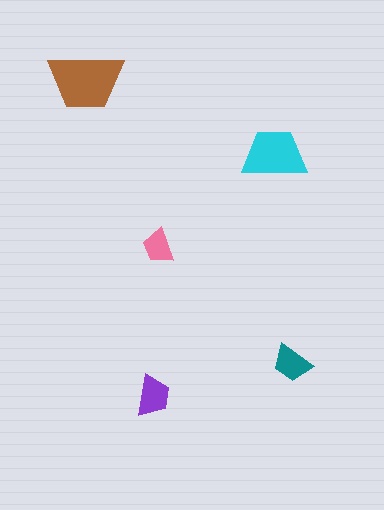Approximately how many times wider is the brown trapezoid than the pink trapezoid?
About 2 times wider.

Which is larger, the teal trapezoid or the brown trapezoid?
The brown one.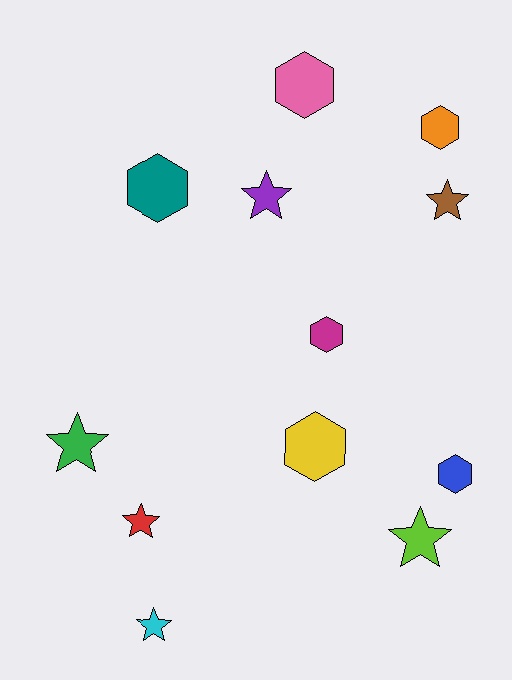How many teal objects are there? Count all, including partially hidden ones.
There is 1 teal object.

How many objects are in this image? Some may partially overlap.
There are 12 objects.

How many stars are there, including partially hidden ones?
There are 6 stars.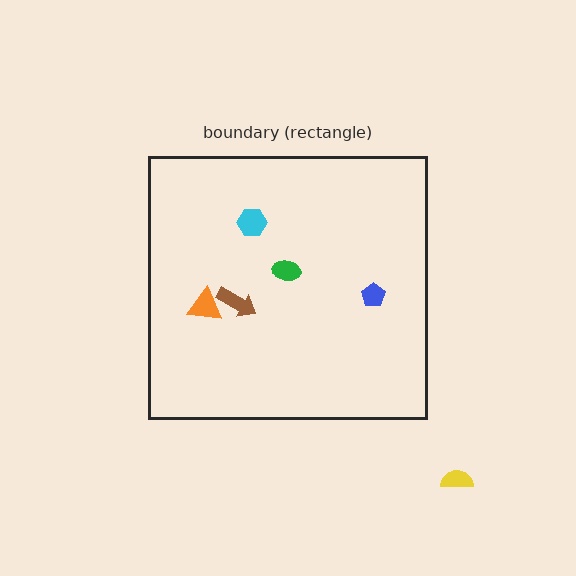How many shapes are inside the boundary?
5 inside, 1 outside.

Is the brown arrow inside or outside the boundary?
Inside.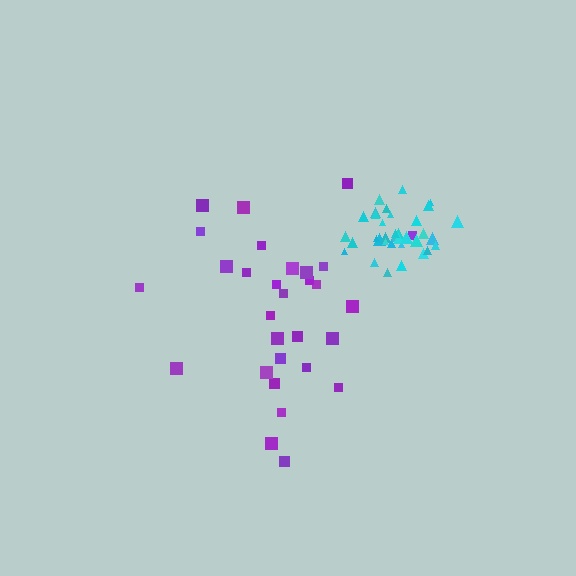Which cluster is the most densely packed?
Cyan.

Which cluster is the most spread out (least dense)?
Purple.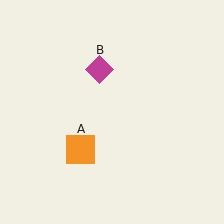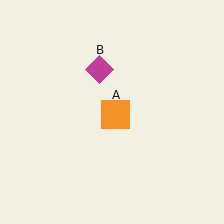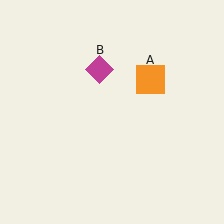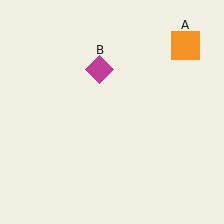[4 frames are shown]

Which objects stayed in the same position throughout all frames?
Magenta diamond (object B) remained stationary.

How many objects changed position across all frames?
1 object changed position: orange square (object A).